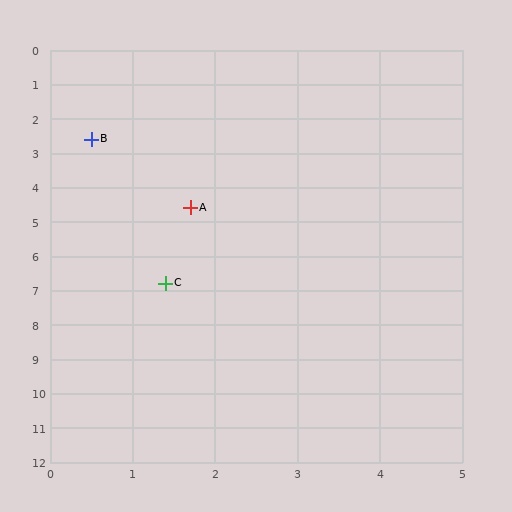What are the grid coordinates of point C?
Point C is at approximately (1.4, 6.8).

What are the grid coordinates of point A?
Point A is at approximately (1.7, 4.6).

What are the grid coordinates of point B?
Point B is at approximately (0.5, 2.6).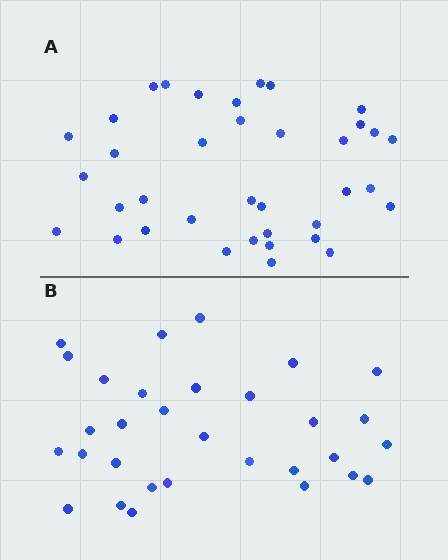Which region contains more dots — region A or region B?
Region A (the top region) has more dots.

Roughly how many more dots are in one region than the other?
Region A has about 6 more dots than region B.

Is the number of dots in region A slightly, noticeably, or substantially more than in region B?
Region A has only slightly more — the two regions are fairly close. The ratio is roughly 1.2 to 1.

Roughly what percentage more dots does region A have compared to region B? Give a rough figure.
About 20% more.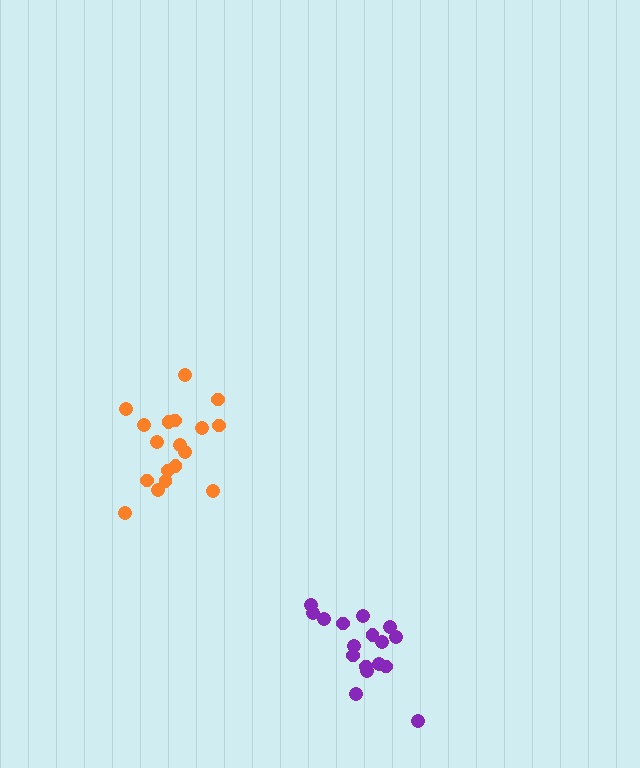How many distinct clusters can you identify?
There are 2 distinct clusters.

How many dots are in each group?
Group 1: 17 dots, Group 2: 18 dots (35 total).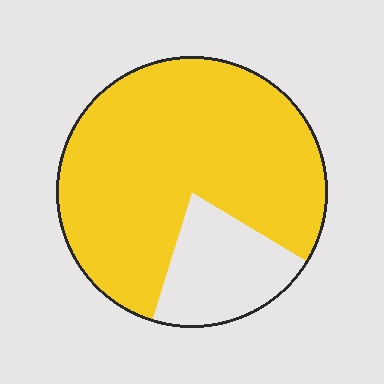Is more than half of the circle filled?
Yes.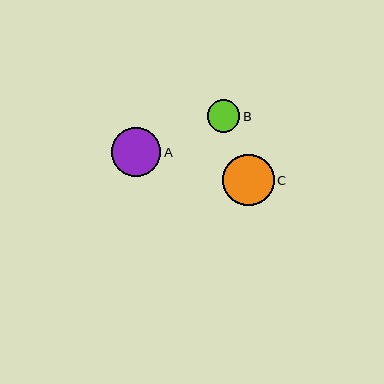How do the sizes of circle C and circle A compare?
Circle C and circle A are approximately the same size.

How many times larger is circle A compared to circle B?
Circle A is approximately 1.5 times the size of circle B.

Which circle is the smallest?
Circle B is the smallest with a size of approximately 33 pixels.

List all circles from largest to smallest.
From largest to smallest: C, A, B.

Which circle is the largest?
Circle C is the largest with a size of approximately 52 pixels.